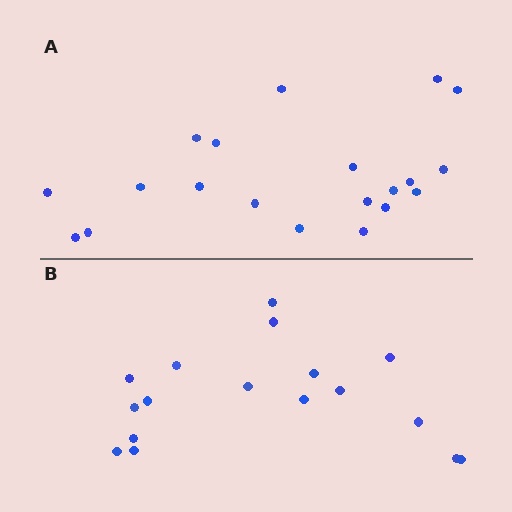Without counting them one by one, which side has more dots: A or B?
Region A (the top region) has more dots.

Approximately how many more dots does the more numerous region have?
Region A has just a few more — roughly 2 or 3 more dots than region B.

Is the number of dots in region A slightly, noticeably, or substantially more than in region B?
Region A has only slightly more — the two regions are fairly close. The ratio is roughly 1.2 to 1.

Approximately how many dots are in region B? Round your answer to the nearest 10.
About 20 dots. (The exact count is 17, which rounds to 20.)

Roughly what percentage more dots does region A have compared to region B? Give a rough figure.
About 20% more.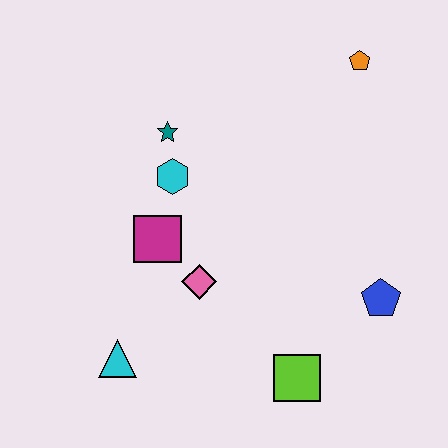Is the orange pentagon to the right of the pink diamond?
Yes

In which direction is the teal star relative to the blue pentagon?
The teal star is to the left of the blue pentagon.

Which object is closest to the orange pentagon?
The teal star is closest to the orange pentagon.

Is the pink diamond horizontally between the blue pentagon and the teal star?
Yes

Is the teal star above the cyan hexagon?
Yes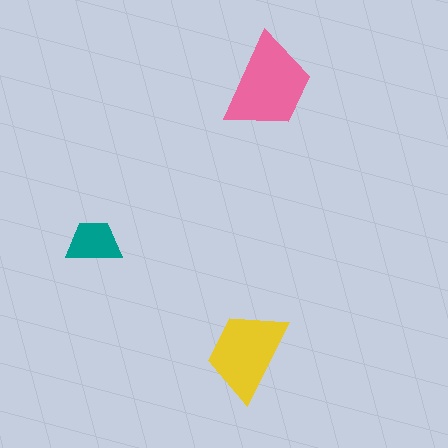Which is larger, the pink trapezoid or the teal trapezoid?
The pink one.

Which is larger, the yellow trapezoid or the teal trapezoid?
The yellow one.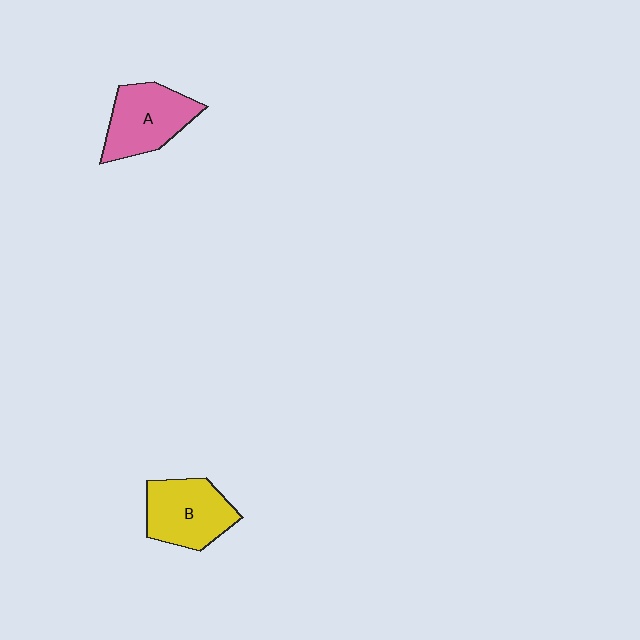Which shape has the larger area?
Shape A (pink).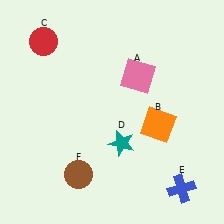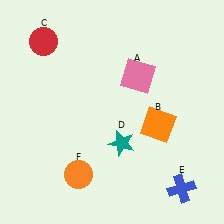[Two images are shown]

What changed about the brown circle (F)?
In Image 1, F is brown. In Image 2, it changed to orange.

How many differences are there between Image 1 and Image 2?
There is 1 difference between the two images.